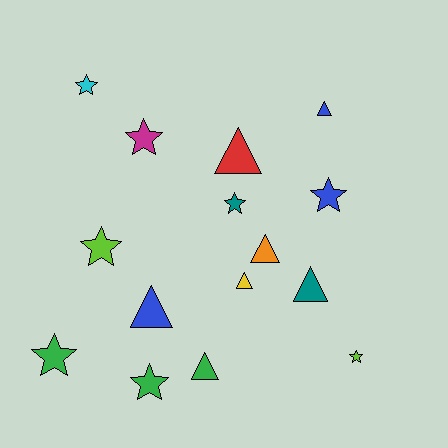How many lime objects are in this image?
There are 2 lime objects.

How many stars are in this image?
There are 8 stars.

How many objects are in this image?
There are 15 objects.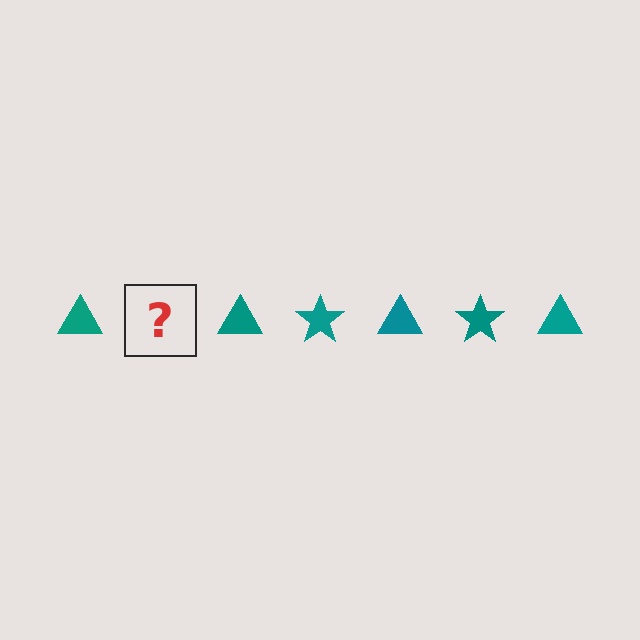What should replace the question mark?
The question mark should be replaced with a teal star.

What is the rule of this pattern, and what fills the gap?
The rule is that the pattern cycles through triangle, star shapes in teal. The gap should be filled with a teal star.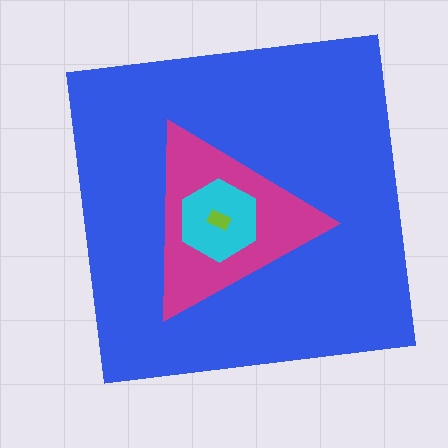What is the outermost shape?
The blue square.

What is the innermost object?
The lime rectangle.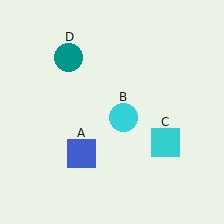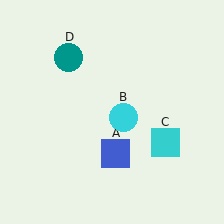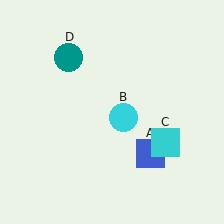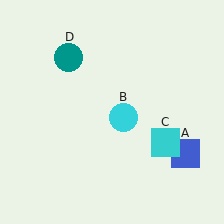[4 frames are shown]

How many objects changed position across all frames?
1 object changed position: blue square (object A).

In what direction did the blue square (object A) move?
The blue square (object A) moved right.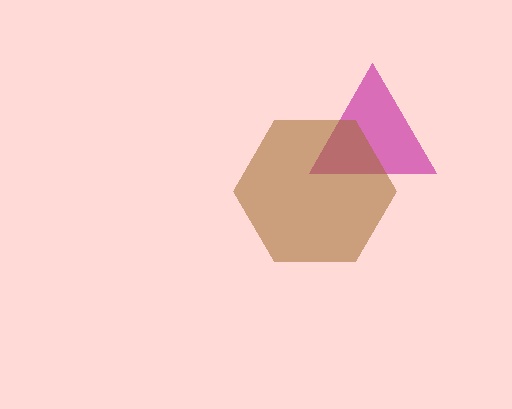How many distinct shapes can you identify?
There are 2 distinct shapes: a magenta triangle, a brown hexagon.